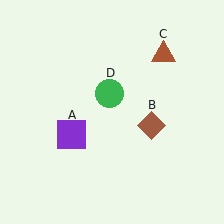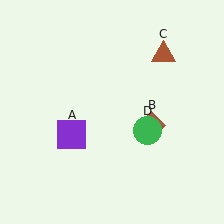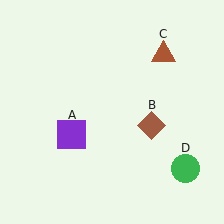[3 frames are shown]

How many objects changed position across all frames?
1 object changed position: green circle (object D).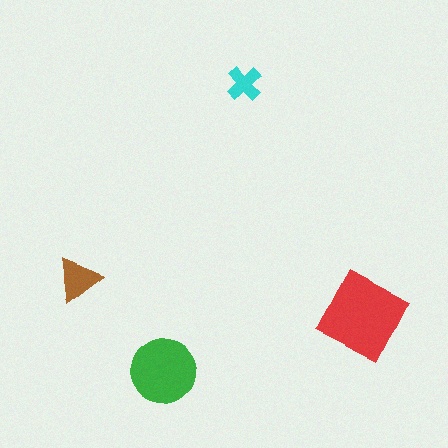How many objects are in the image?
There are 4 objects in the image.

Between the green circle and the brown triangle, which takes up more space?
The green circle.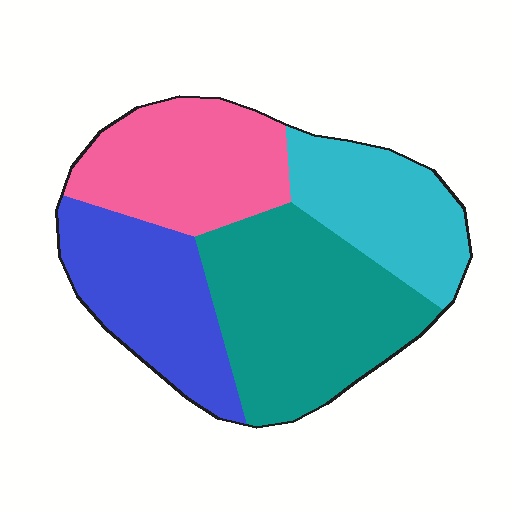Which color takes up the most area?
Teal, at roughly 35%.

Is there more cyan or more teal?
Teal.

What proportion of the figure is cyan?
Cyan takes up about one fifth (1/5) of the figure.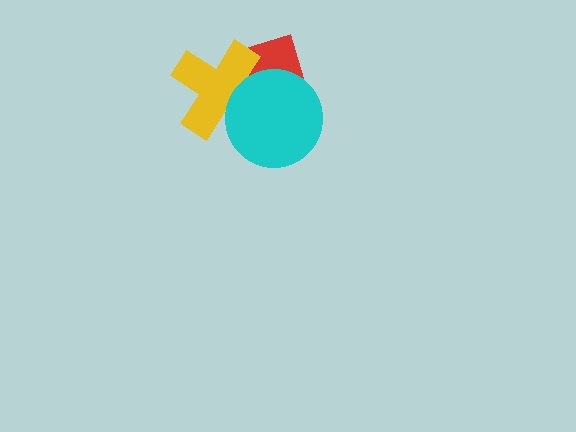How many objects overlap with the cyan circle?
2 objects overlap with the cyan circle.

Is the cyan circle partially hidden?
No, no other shape covers it.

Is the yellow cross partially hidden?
Yes, it is partially covered by another shape.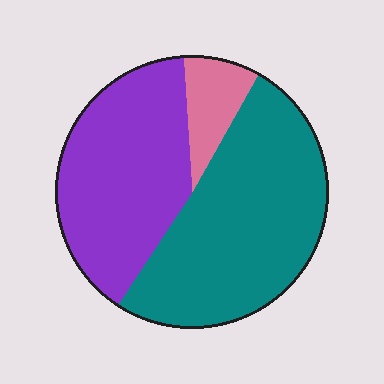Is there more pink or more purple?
Purple.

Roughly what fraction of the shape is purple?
Purple covers about 40% of the shape.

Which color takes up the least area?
Pink, at roughly 10%.